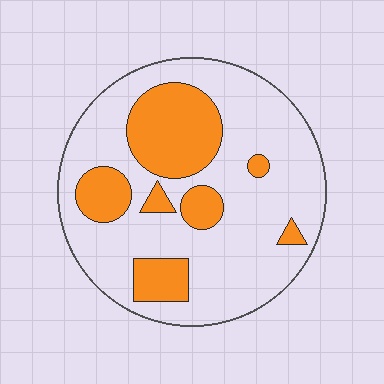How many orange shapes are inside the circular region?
7.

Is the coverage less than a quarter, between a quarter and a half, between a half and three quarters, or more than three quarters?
Between a quarter and a half.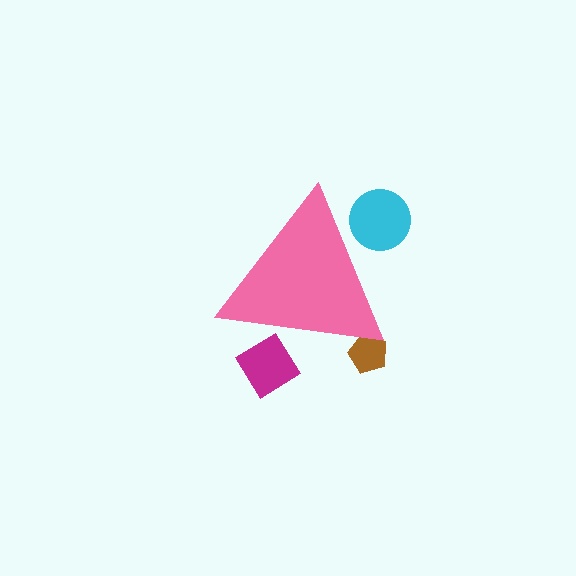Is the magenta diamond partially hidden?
Yes, the magenta diamond is partially hidden behind the pink triangle.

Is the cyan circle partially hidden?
Yes, the cyan circle is partially hidden behind the pink triangle.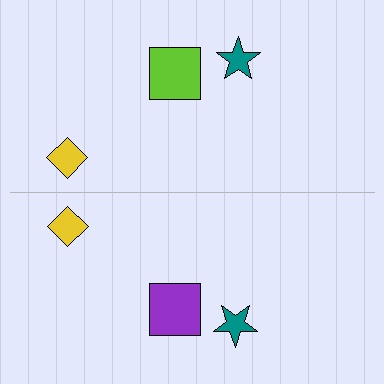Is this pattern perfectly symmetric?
No, the pattern is not perfectly symmetric. The purple square on the bottom side breaks the symmetry — its mirror counterpart is lime.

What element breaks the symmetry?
The purple square on the bottom side breaks the symmetry — its mirror counterpart is lime.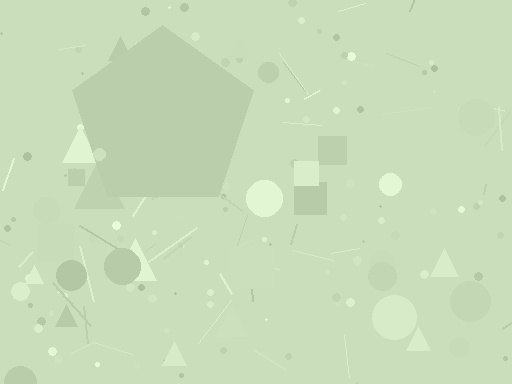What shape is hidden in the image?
A pentagon is hidden in the image.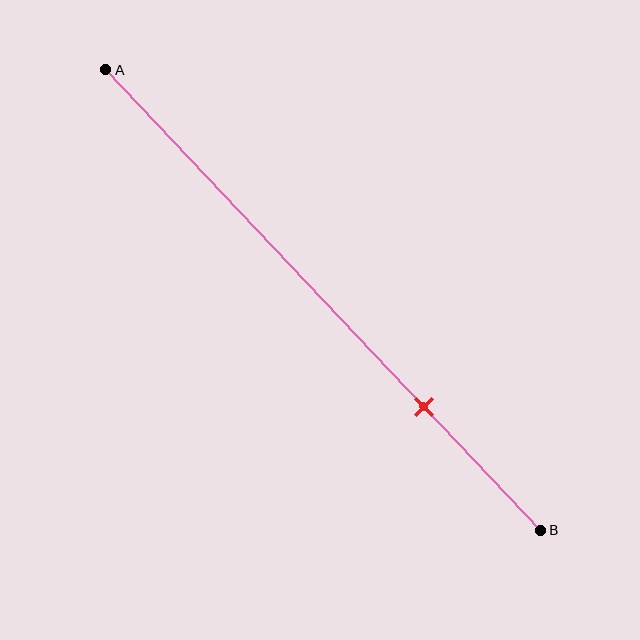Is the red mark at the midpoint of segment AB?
No, the mark is at about 75% from A, not at the 50% midpoint.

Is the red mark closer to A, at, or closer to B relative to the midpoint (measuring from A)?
The red mark is closer to point B than the midpoint of segment AB.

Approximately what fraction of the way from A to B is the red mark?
The red mark is approximately 75% of the way from A to B.